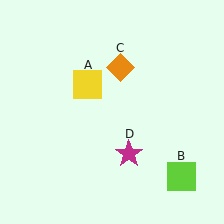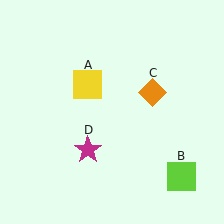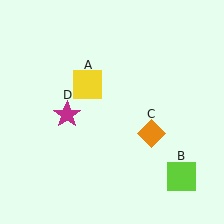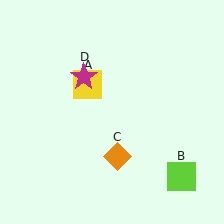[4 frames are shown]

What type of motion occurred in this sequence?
The orange diamond (object C), magenta star (object D) rotated clockwise around the center of the scene.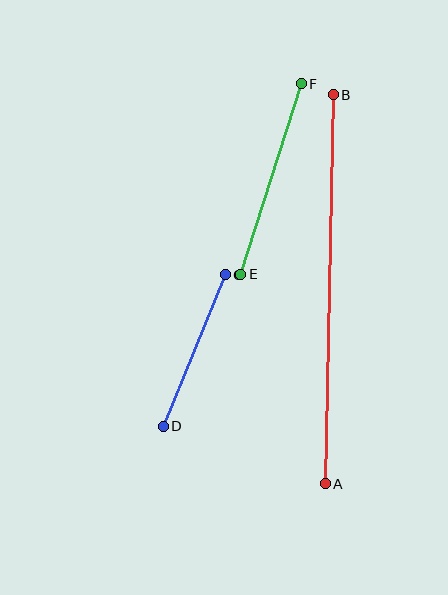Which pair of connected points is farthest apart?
Points A and B are farthest apart.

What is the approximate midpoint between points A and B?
The midpoint is at approximately (329, 289) pixels.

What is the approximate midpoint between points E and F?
The midpoint is at approximately (271, 179) pixels.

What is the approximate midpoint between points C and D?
The midpoint is at approximately (194, 351) pixels.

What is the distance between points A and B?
The distance is approximately 389 pixels.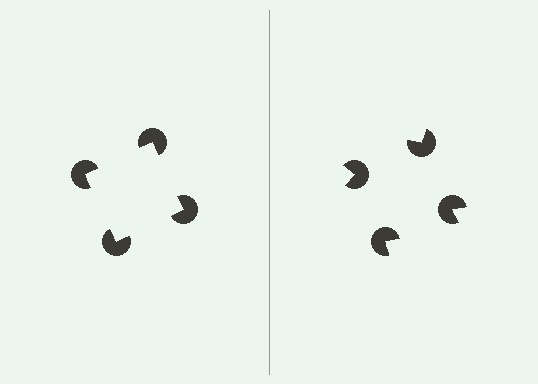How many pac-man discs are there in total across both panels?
8 — 4 on each side.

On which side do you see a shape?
An illusory square appears on the left side. On the right side the wedge cuts are rotated, so no coherent shape forms.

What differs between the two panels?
The pac-man discs are positioned identically on both sides; only the wedge orientations differ. On the left they align to a square; on the right they are misaligned.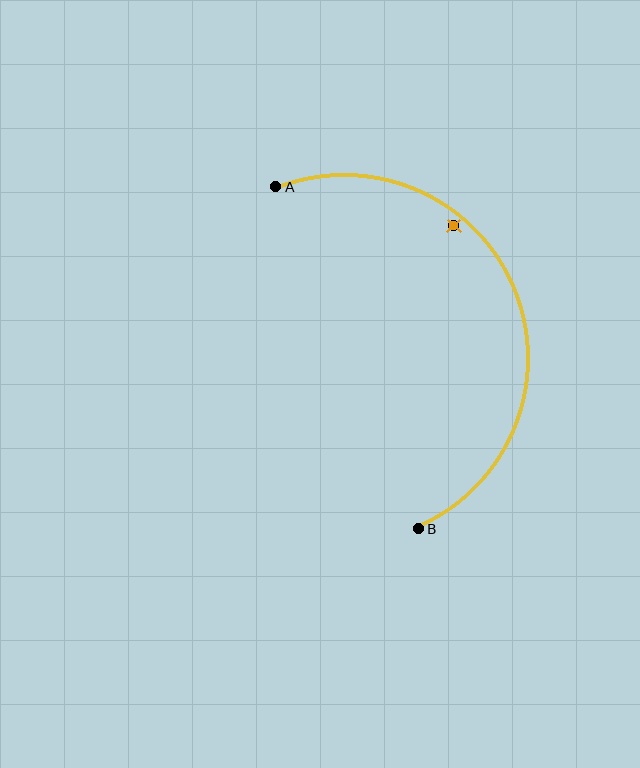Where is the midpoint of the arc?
The arc midpoint is the point on the curve farthest from the straight line joining A and B. It sits to the right of that line.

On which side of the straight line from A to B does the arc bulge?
The arc bulges to the right of the straight line connecting A and B.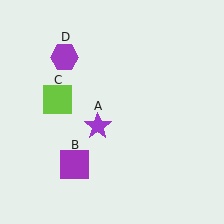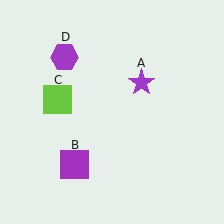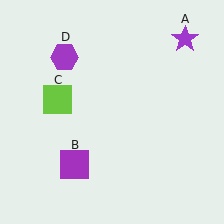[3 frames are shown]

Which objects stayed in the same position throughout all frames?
Purple square (object B) and lime square (object C) and purple hexagon (object D) remained stationary.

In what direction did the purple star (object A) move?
The purple star (object A) moved up and to the right.